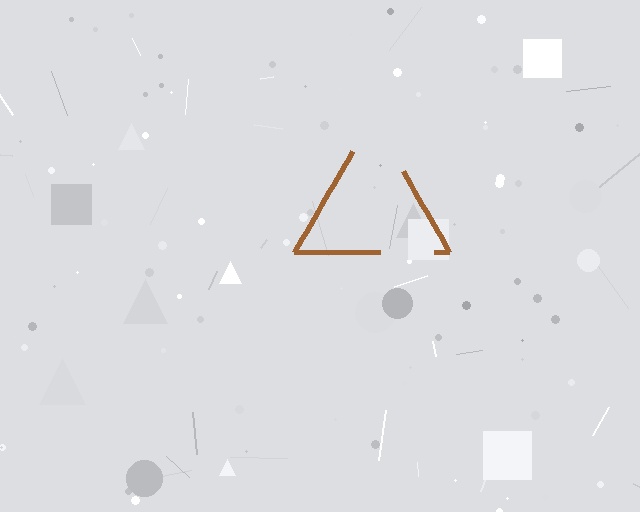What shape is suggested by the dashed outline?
The dashed outline suggests a triangle.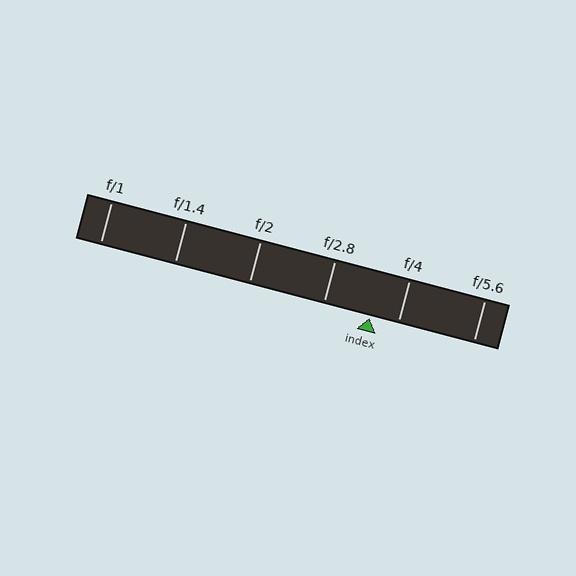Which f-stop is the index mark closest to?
The index mark is closest to f/4.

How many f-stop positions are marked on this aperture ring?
There are 6 f-stop positions marked.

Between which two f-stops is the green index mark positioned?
The index mark is between f/2.8 and f/4.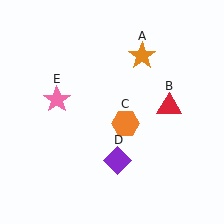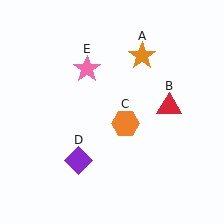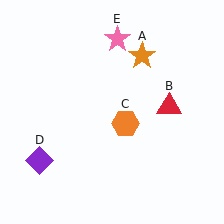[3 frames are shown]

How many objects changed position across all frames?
2 objects changed position: purple diamond (object D), pink star (object E).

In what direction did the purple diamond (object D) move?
The purple diamond (object D) moved left.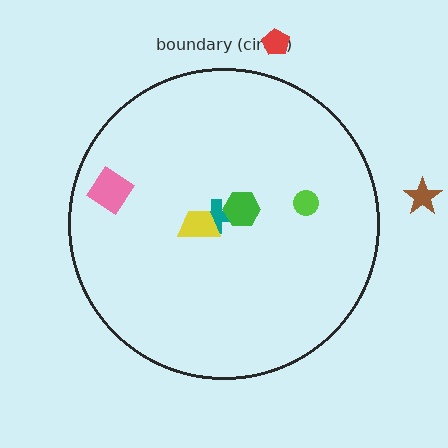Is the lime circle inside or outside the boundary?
Inside.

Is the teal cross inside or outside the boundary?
Inside.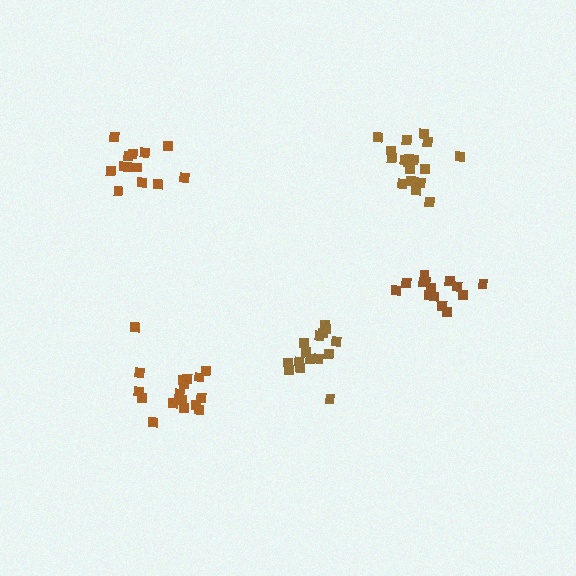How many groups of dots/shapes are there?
There are 5 groups.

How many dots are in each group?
Group 1: 13 dots, Group 2: 17 dots, Group 3: 14 dots, Group 4: 18 dots, Group 5: 15 dots (77 total).